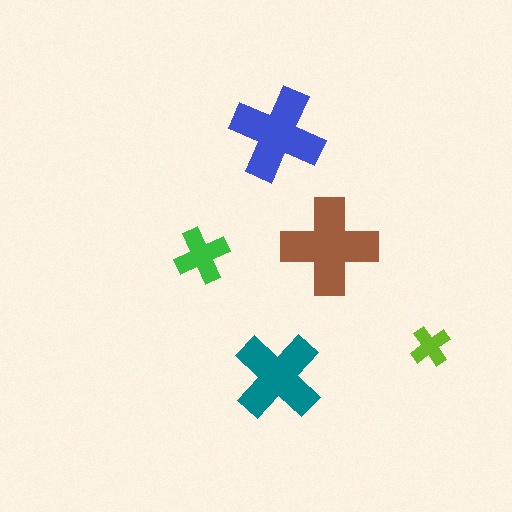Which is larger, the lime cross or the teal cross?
The teal one.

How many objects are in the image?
There are 5 objects in the image.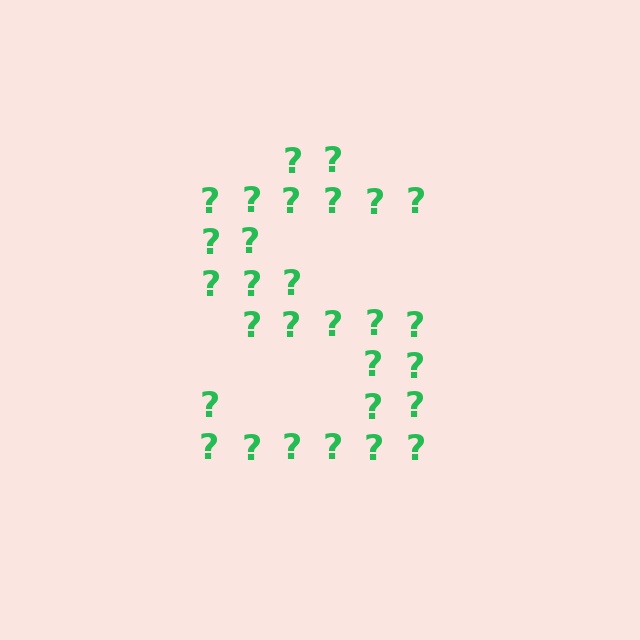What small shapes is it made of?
It is made of small question marks.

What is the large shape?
The large shape is the letter S.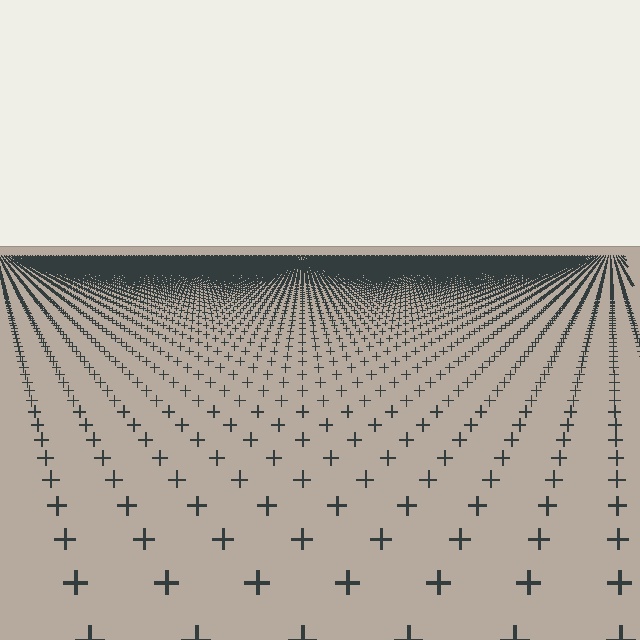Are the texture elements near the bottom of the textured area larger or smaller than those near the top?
Larger. Near the bottom, elements are closer to the viewer and appear at a bigger on-screen size.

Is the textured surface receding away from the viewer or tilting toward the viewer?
The surface is receding away from the viewer. Texture elements get smaller and denser toward the top.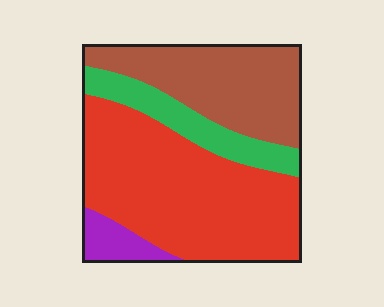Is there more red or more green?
Red.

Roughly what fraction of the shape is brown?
Brown covers roughly 30% of the shape.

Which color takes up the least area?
Purple, at roughly 5%.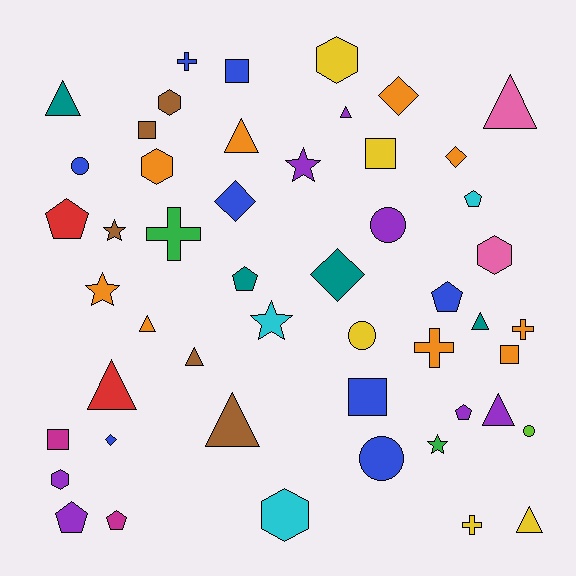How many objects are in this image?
There are 50 objects.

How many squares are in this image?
There are 6 squares.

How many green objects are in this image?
There are 2 green objects.